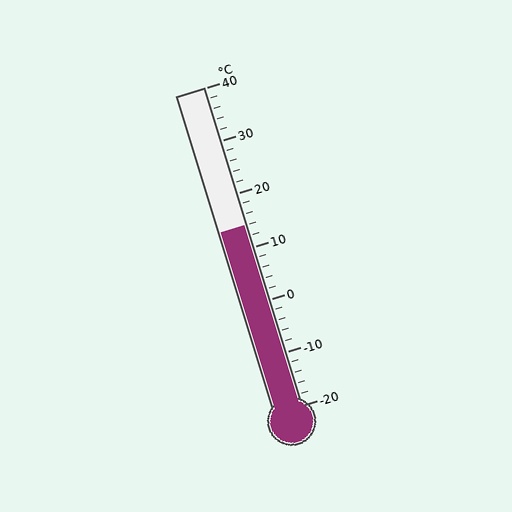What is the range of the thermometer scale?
The thermometer scale ranges from -20°C to 40°C.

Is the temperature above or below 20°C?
The temperature is below 20°C.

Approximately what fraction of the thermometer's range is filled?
The thermometer is filled to approximately 55% of its range.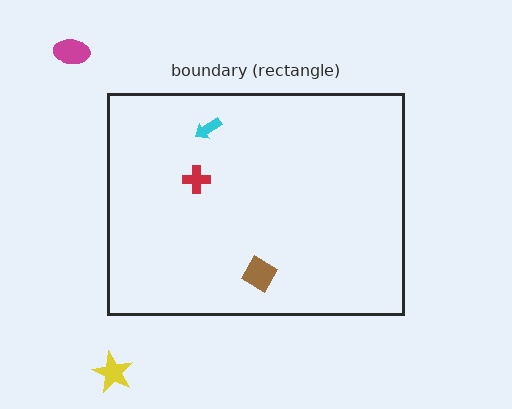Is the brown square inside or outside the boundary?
Inside.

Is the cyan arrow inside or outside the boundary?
Inside.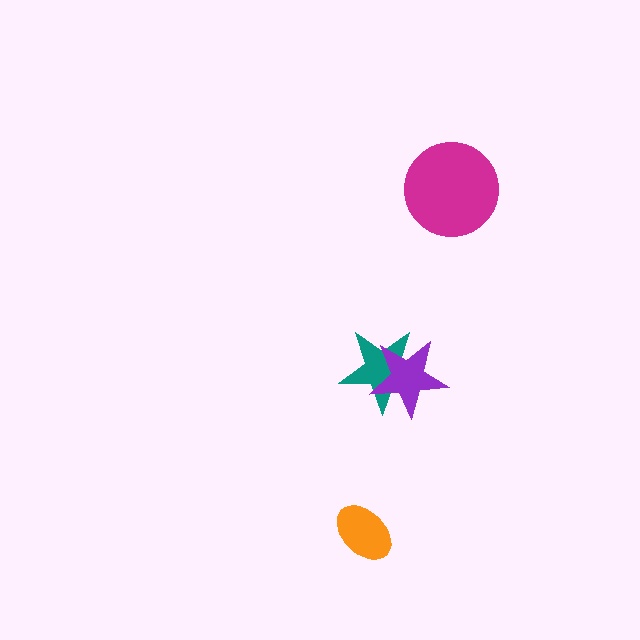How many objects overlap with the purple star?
1 object overlaps with the purple star.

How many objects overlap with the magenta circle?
0 objects overlap with the magenta circle.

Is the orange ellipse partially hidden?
No, no other shape covers it.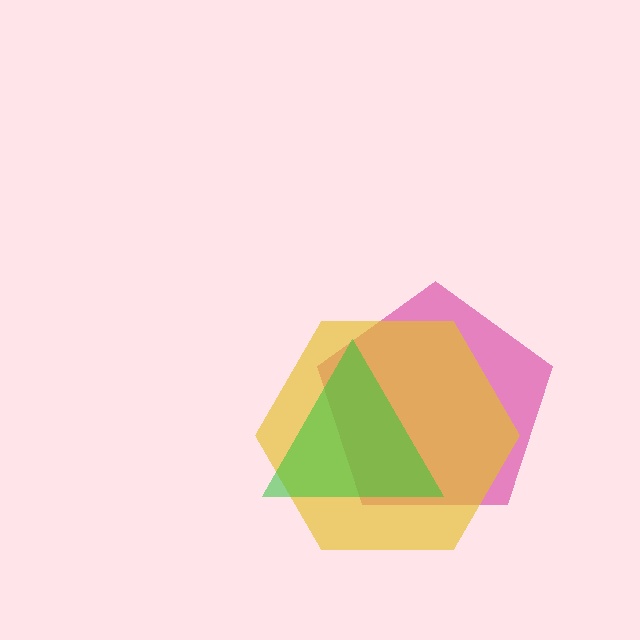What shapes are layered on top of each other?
The layered shapes are: a magenta pentagon, a yellow hexagon, a green triangle.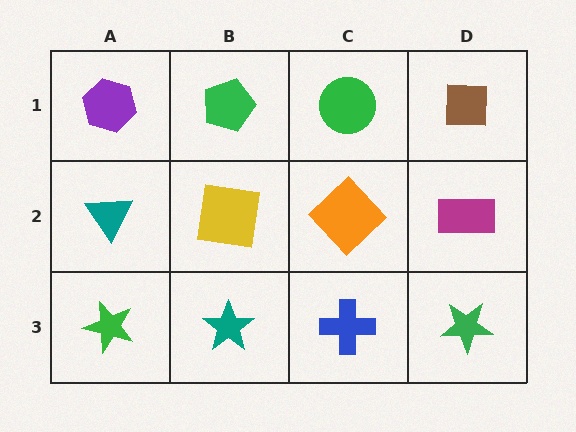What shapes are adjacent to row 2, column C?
A green circle (row 1, column C), a blue cross (row 3, column C), a yellow square (row 2, column B), a magenta rectangle (row 2, column D).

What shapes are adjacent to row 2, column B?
A green pentagon (row 1, column B), a teal star (row 3, column B), a teal triangle (row 2, column A), an orange diamond (row 2, column C).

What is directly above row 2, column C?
A green circle.